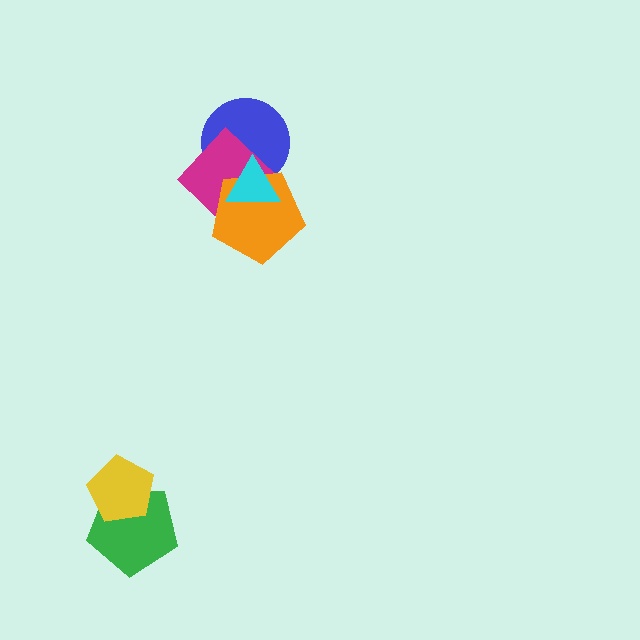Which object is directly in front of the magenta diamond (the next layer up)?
The orange pentagon is directly in front of the magenta diamond.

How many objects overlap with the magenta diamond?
3 objects overlap with the magenta diamond.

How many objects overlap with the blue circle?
3 objects overlap with the blue circle.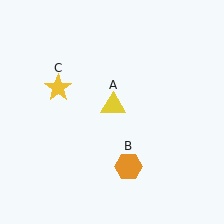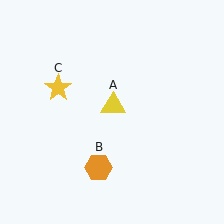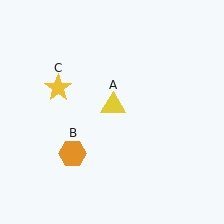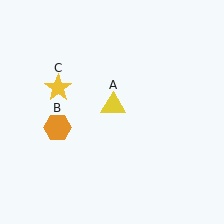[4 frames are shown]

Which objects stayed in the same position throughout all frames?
Yellow triangle (object A) and yellow star (object C) remained stationary.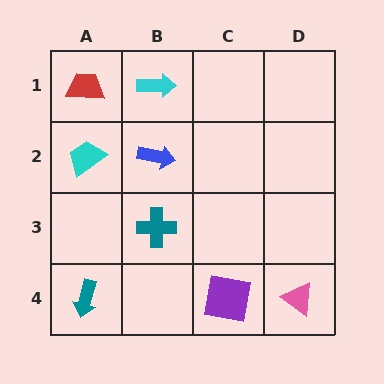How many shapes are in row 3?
1 shape.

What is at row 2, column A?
A cyan trapezoid.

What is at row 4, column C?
A purple square.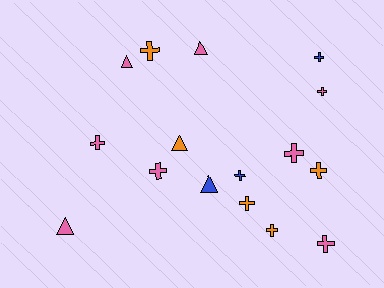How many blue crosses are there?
There are 2 blue crosses.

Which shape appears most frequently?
Cross, with 11 objects.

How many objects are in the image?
There are 16 objects.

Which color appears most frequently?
Pink, with 8 objects.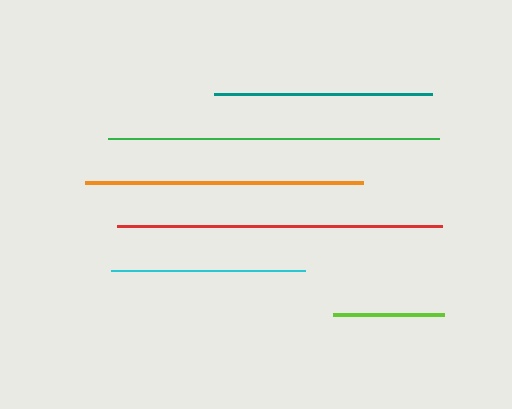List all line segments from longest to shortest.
From longest to shortest: green, red, orange, teal, cyan, lime.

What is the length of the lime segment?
The lime segment is approximately 111 pixels long.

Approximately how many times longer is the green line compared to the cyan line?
The green line is approximately 1.7 times the length of the cyan line.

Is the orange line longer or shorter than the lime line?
The orange line is longer than the lime line.